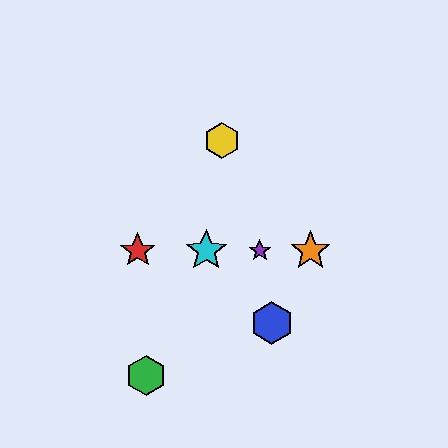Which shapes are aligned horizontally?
The red star, the purple star, the orange star, the cyan star are aligned horizontally.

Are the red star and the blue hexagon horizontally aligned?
No, the red star is at y≈251 and the blue hexagon is at y≈323.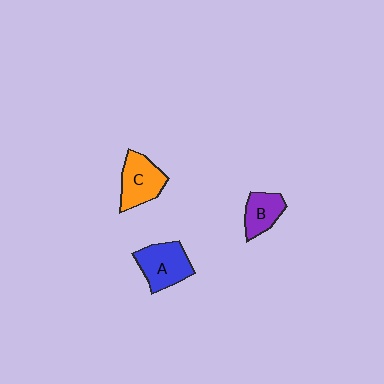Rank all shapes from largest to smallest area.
From largest to smallest: A (blue), C (orange), B (purple).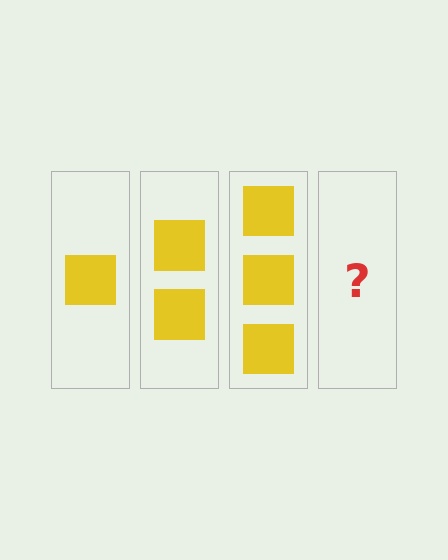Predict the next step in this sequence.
The next step is 4 squares.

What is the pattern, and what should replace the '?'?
The pattern is that each step adds one more square. The '?' should be 4 squares.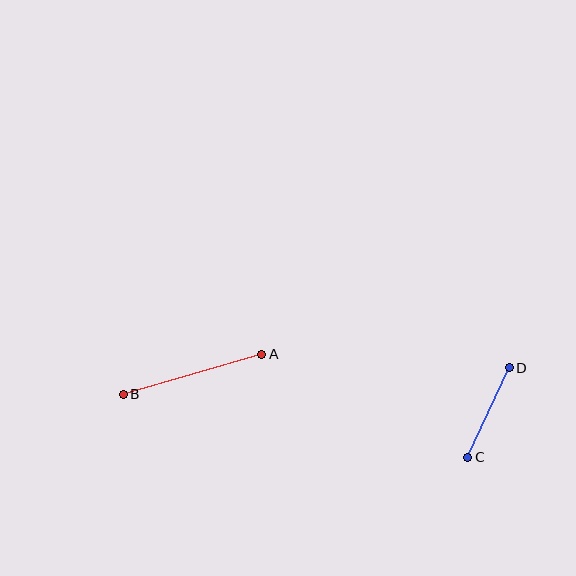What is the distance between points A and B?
The distance is approximately 144 pixels.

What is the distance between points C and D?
The distance is approximately 98 pixels.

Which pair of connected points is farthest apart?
Points A and B are farthest apart.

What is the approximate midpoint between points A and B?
The midpoint is at approximately (193, 374) pixels.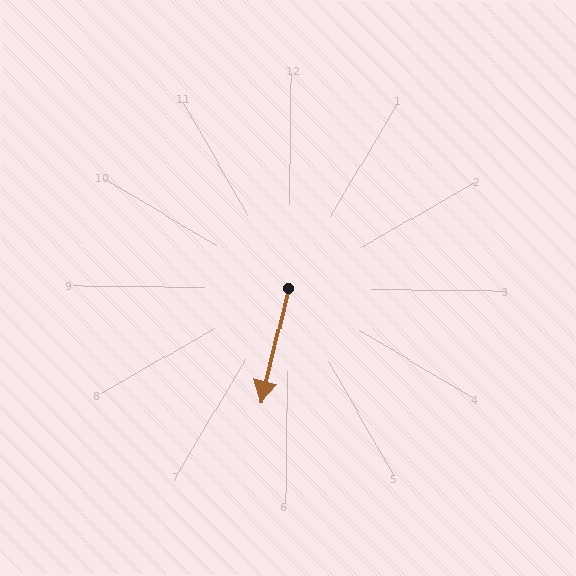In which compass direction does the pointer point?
South.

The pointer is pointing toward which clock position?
Roughly 6 o'clock.